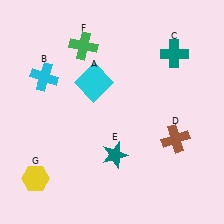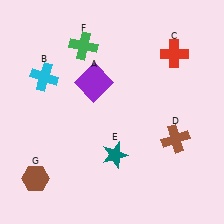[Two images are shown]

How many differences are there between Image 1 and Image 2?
There are 3 differences between the two images.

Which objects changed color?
A changed from cyan to purple. C changed from teal to red. G changed from yellow to brown.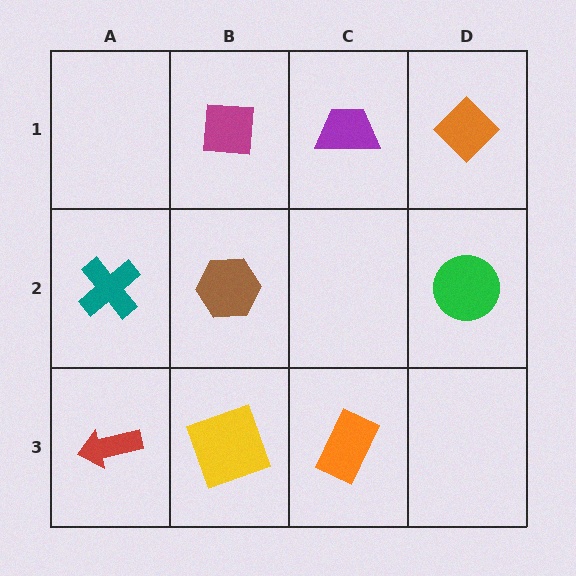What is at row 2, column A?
A teal cross.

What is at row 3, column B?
A yellow square.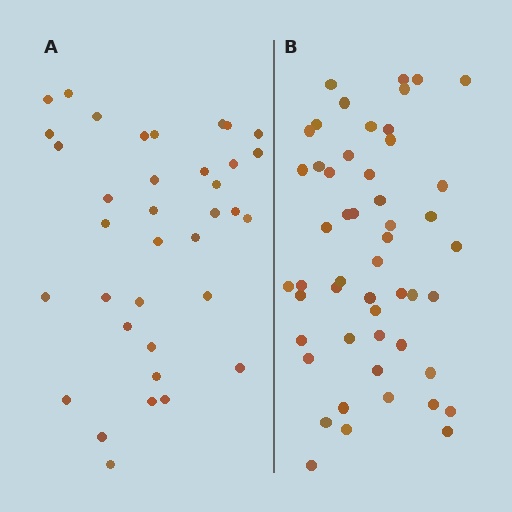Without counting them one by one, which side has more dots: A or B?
Region B (the right region) has more dots.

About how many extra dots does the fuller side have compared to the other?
Region B has approximately 15 more dots than region A.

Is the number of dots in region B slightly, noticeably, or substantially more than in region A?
Region B has noticeably more, but not dramatically so. The ratio is roughly 1.4 to 1.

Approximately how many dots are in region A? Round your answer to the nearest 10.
About 40 dots. (The exact count is 36, which rounds to 40.)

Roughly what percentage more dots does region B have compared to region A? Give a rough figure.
About 40% more.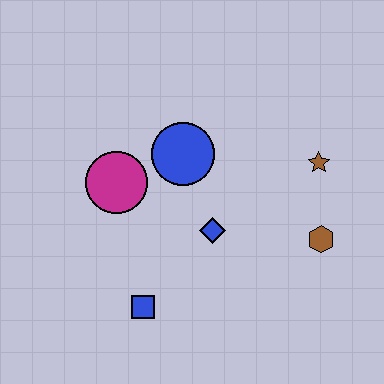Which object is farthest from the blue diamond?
The brown star is farthest from the blue diamond.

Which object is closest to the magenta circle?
The blue circle is closest to the magenta circle.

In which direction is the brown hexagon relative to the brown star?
The brown hexagon is below the brown star.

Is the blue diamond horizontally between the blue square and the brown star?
Yes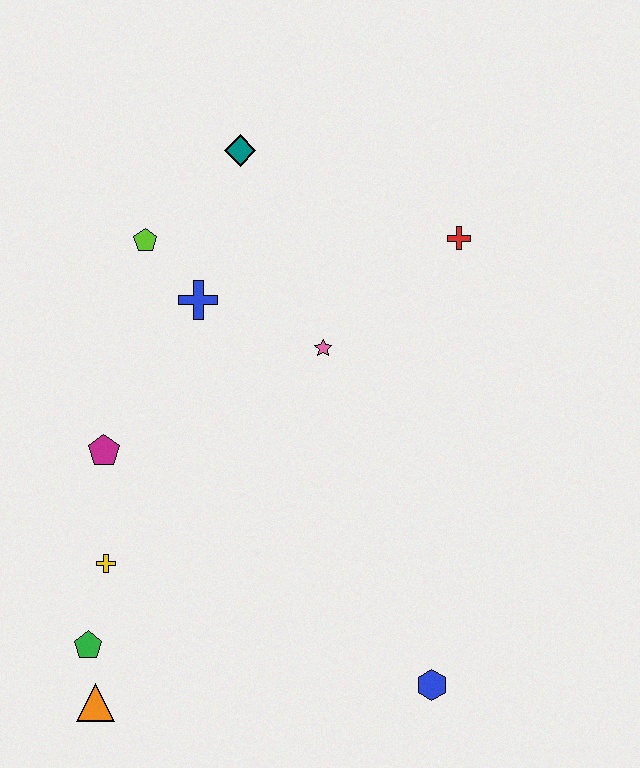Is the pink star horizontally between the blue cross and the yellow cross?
No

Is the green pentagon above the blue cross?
No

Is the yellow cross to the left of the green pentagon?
No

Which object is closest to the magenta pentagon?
The yellow cross is closest to the magenta pentagon.